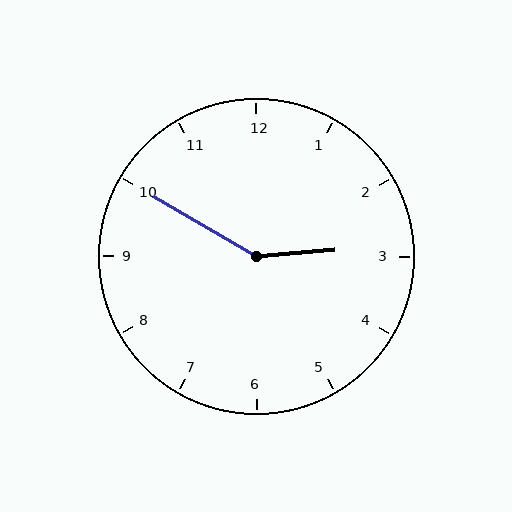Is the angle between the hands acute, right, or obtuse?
It is obtuse.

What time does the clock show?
2:50.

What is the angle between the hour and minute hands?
Approximately 145 degrees.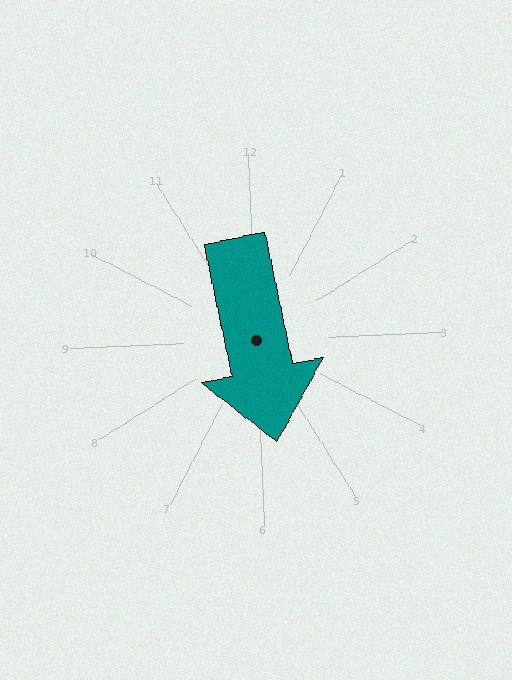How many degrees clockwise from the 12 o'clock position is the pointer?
Approximately 171 degrees.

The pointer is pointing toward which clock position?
Roughly 6 o'clock.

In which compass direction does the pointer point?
South.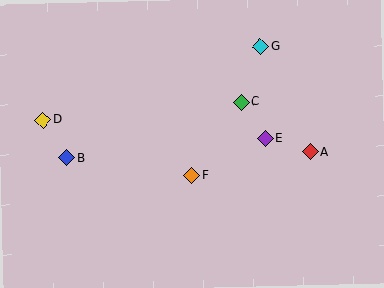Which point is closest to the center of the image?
Point F at (191, 175) is closest to the center.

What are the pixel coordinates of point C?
Point C is at (241, 102).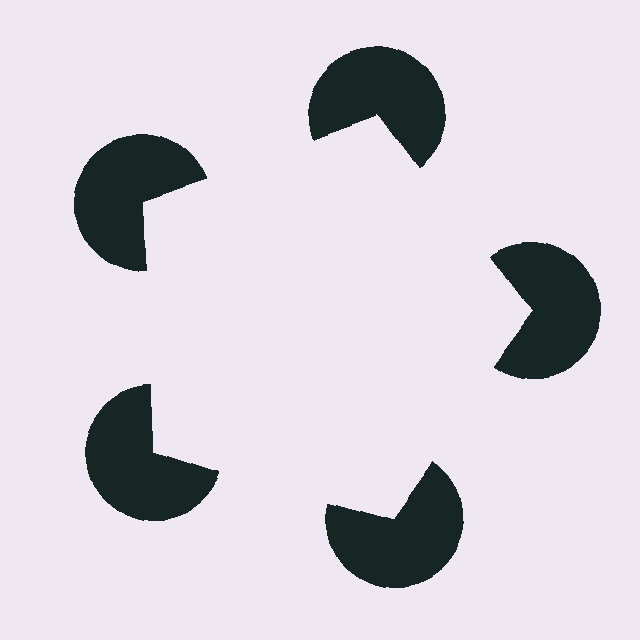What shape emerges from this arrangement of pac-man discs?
An illusory pentagon — its edges are inferred from the aligned wedge cuts in the pac-man discs, not physically drawn.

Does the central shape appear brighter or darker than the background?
It typically appears slightly brighter than the background, even though no actual brightness change is drawn.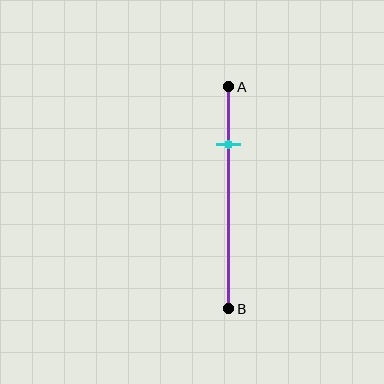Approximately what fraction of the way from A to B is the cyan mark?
The cyan mark is approximately 25% of the way from A to B.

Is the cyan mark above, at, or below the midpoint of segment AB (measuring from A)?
The cyan mark is above the midpoint of segment AB.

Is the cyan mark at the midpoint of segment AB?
No, the mark is at about 25% from A, not at the 50% midpoint.